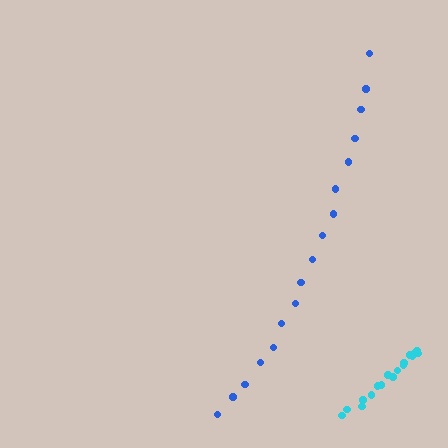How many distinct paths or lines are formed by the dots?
There are 2 distinct paths.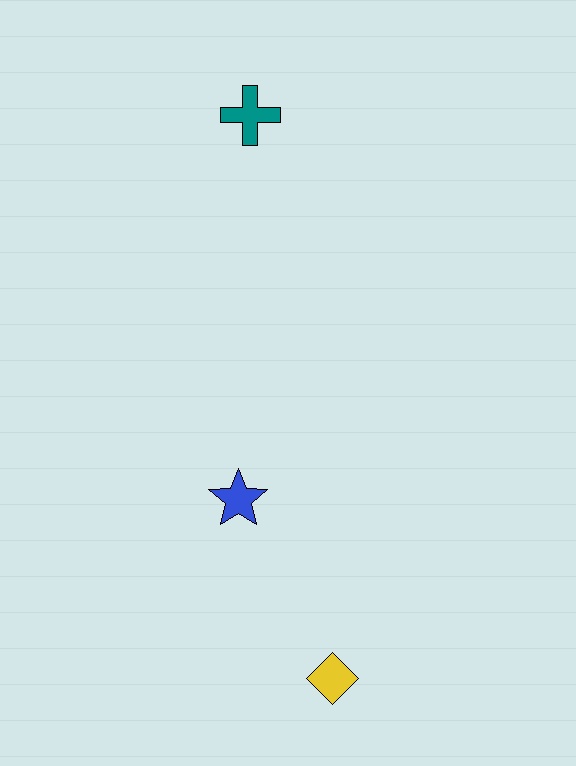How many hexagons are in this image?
There are no hexagons.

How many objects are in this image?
There are 3 objects.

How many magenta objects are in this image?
There are no magenta objects.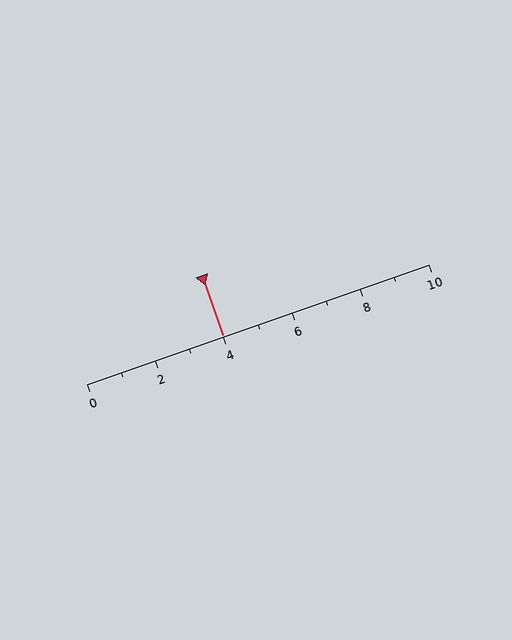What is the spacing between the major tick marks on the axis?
The major ticks are spaced 2 apart.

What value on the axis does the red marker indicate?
The marker indicates approximately 4.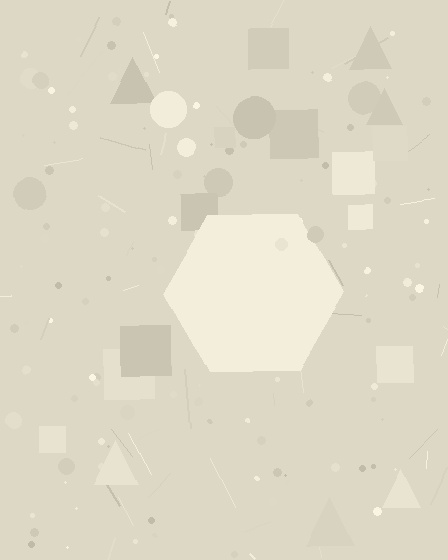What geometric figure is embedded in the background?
A hexagon is embedded in the background.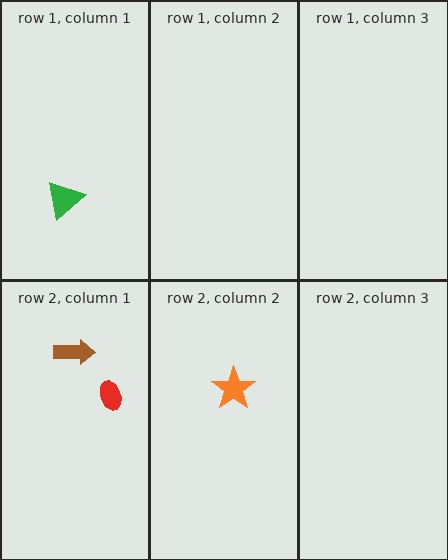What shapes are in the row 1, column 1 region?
The green triangle.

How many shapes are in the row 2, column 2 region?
1.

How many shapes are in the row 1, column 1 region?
1.